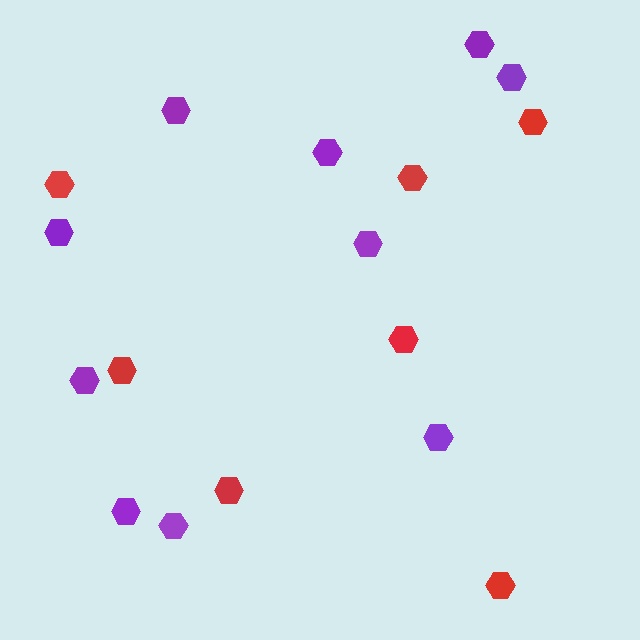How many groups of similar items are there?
There are 2 groups: one group of red hexagons (7) and one group of purple hexagons (10).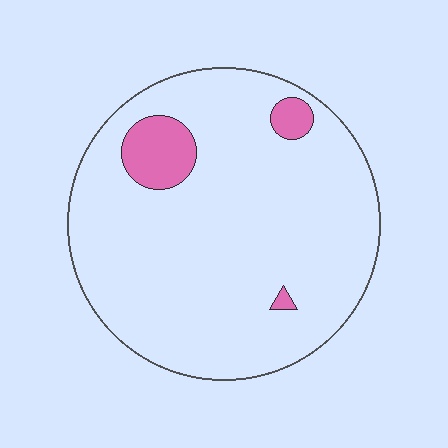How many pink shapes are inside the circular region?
3.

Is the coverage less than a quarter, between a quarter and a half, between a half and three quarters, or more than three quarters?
Less than a quarter.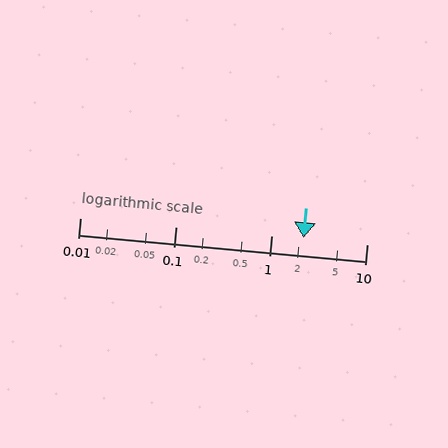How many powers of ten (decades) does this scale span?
The scale spans 3 decades, from 0.01 to 10.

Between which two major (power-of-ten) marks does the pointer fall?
The pointer is between 1 and 10.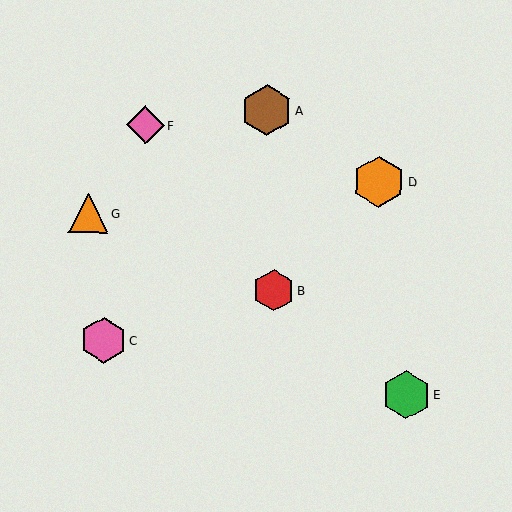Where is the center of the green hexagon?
The center of the green hexagon is at (406, 395).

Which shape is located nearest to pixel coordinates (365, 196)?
The orange hexagon (labeled D) at (379, 182) is nearest to that location.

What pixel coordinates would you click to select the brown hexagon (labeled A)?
Click at (267, 110) to select the brown hexagon A.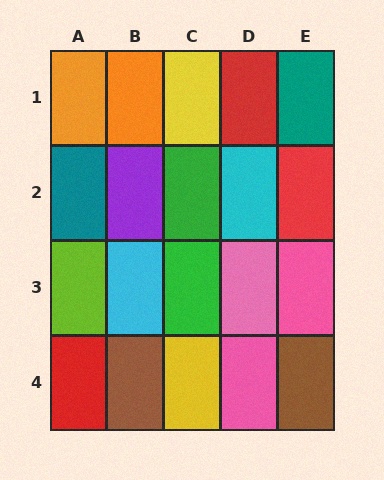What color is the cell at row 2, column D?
Cyan.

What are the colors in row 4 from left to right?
Red, brown, yellow, pink, brown.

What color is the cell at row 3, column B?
Cyan.